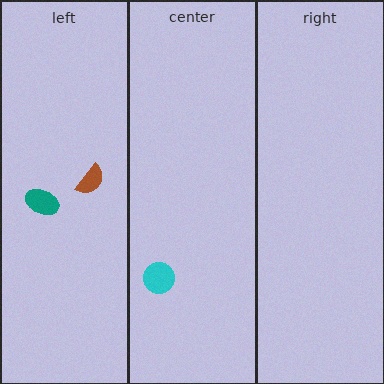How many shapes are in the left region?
2.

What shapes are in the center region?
The cyan circle.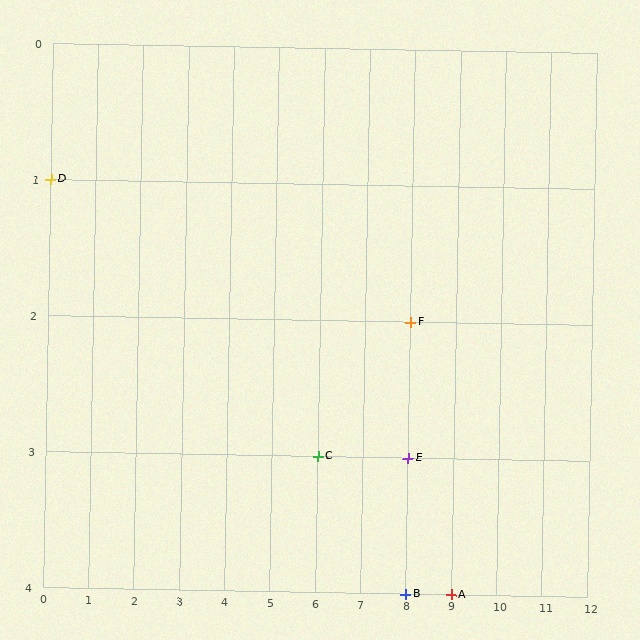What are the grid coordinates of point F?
Point F is at grid coordinates (8, 2).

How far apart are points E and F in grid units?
Points E and F are 1 row apart.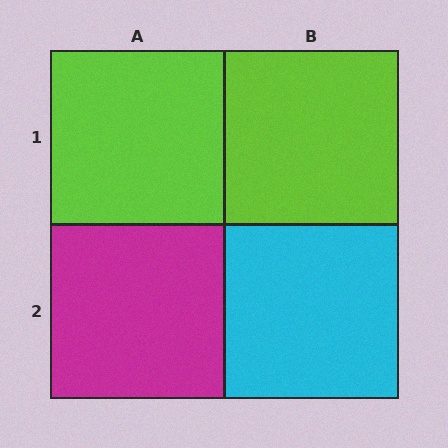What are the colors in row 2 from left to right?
Magenta, cyan.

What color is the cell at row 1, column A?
Lime.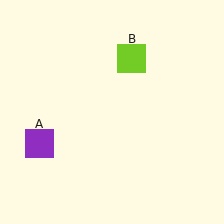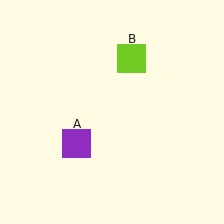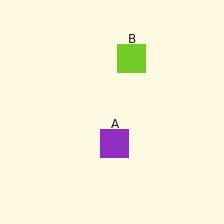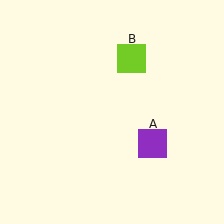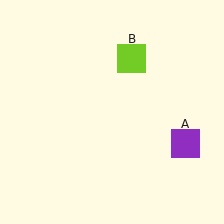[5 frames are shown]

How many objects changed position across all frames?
1 object changed position: purple square (object A).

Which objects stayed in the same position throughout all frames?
Lime square (object B) remained stationary.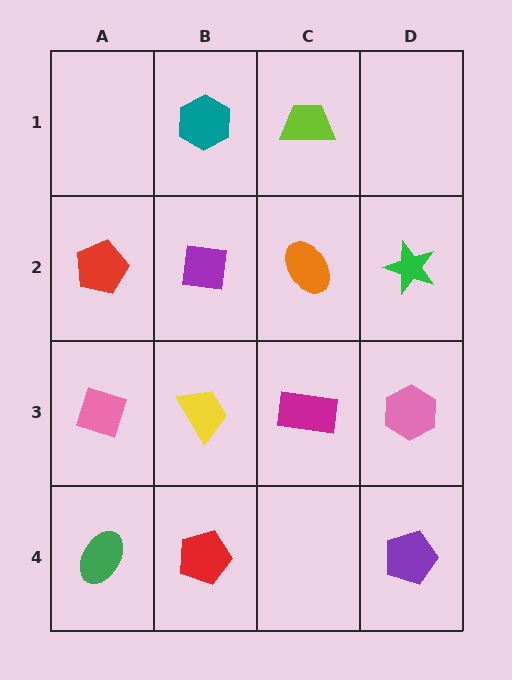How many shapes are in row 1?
2 shapes.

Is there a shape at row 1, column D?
No, that cell is empty.